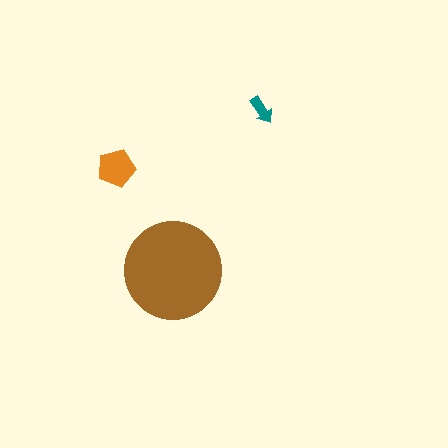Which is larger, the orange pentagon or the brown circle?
The brown circle.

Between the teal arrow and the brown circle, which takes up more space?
The brown circle.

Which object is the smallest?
The teal arrow.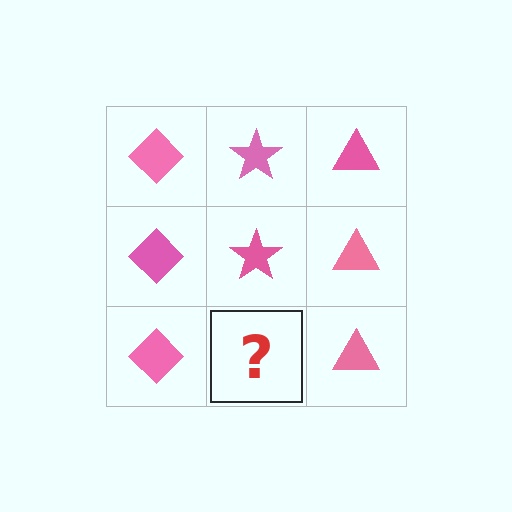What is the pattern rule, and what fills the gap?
The rule is that each column has a consistent shape. The gap should be filled with a pink star.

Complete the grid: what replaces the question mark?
The question mark should be replaced with a pink star.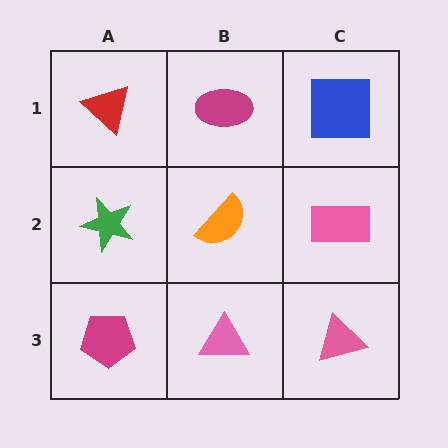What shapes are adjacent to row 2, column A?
A red triangle (row 1, column A), a magenta pentagon (row 3, column A), an orange semicircle (row 2, column B).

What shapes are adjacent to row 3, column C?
A pink rectangle (row 2, column C), a pink triangle (row 3, column B).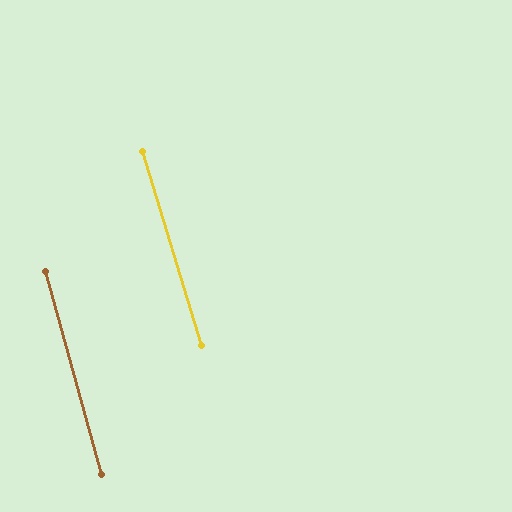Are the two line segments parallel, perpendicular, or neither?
Parallel — their directions differ by only 1.5°.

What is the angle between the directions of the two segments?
Approximately 1 degree.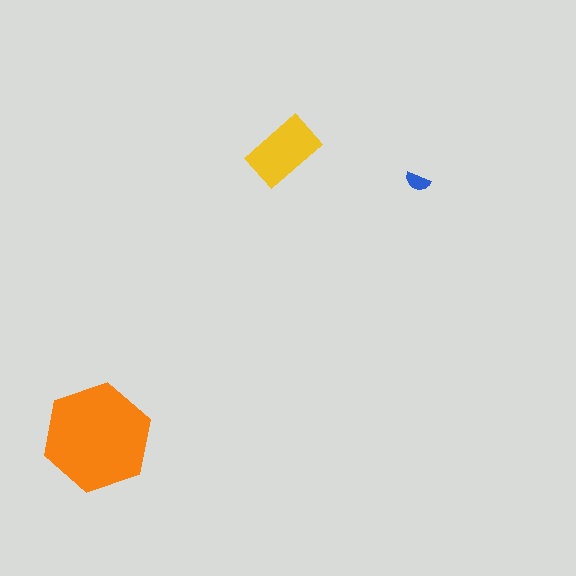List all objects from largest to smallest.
The orange hexagon, the yellow rectangle, the blue semicircle.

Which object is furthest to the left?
The orange hexagon is leftmost.